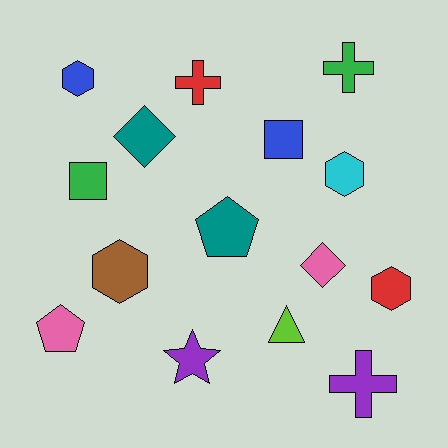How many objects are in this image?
There are 15 objects.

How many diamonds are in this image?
There are 2 diamonds.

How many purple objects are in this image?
There are 2 purple objects.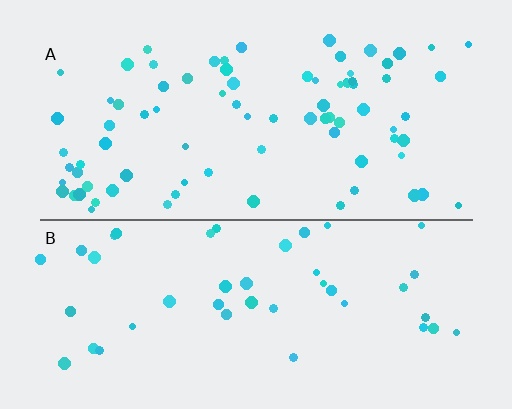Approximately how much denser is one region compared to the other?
Approximately 1.9× — region A over region B.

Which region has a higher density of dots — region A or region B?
A (the top).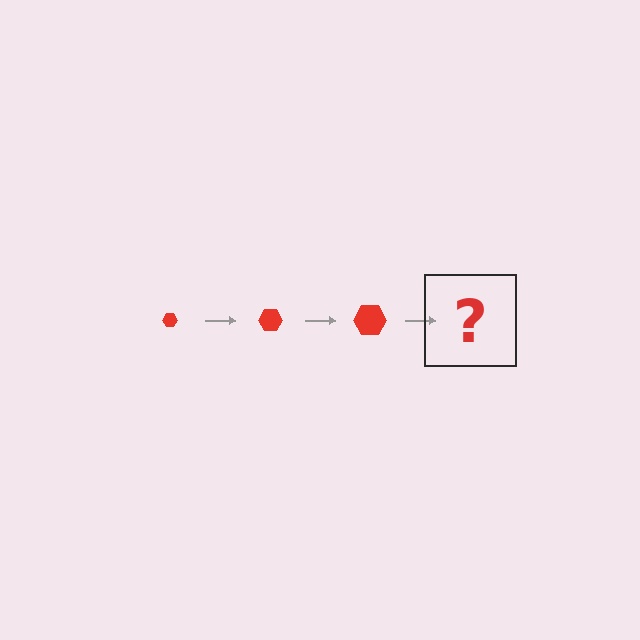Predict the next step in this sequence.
The next step is a red hexagon, larger than the previous one.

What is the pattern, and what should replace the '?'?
The pattern is that the hexagon gets progressively larger each step. The '?' should be a red hexagon, larger than the previous one.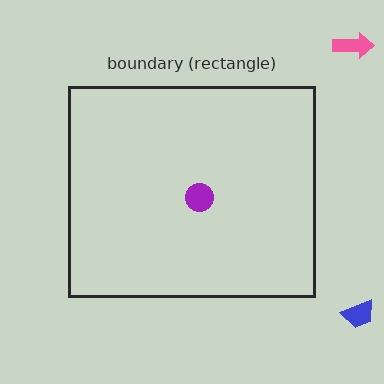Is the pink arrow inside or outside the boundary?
Outside.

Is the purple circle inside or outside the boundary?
Inside.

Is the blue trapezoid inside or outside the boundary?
Outside.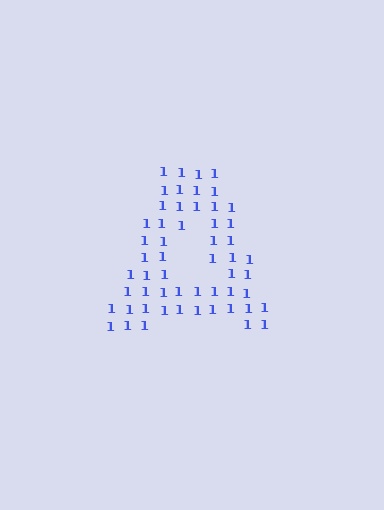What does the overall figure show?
The overall figure shows the letter A.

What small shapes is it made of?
It is made of small digit 1's.